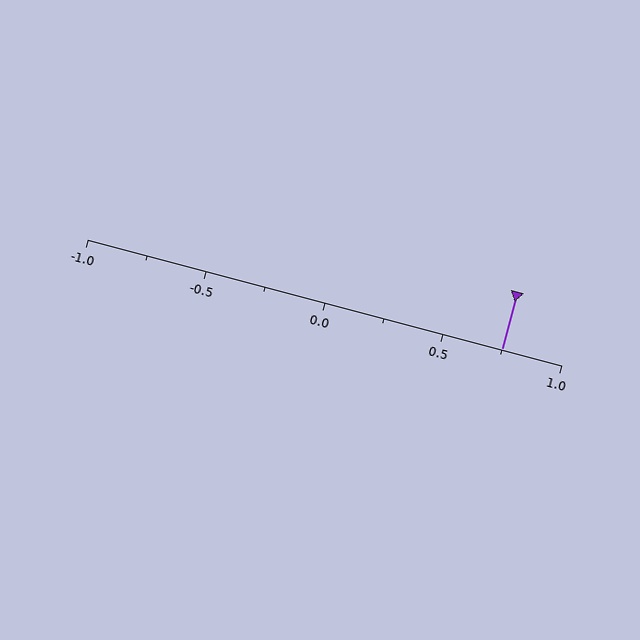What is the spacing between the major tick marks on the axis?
The major ticks are spaced 0.5 apart.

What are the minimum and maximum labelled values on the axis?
The axis runs from -1.0 to 1.0.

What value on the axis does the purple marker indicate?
The marker indicates approximately 0.75.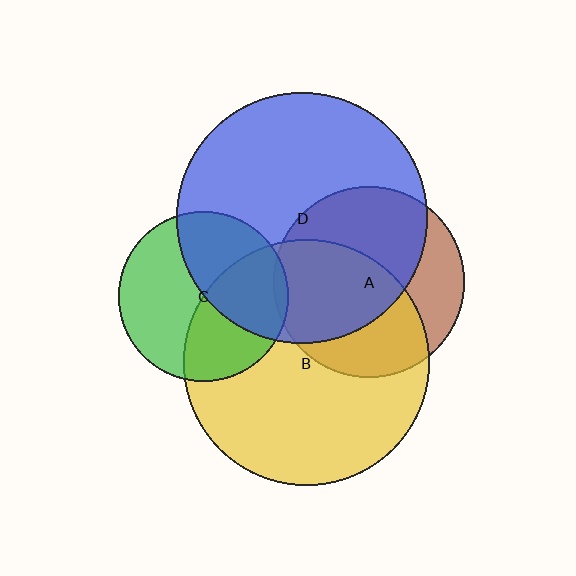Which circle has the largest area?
Circle D (blue).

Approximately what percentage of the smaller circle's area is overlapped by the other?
Approximately 45%.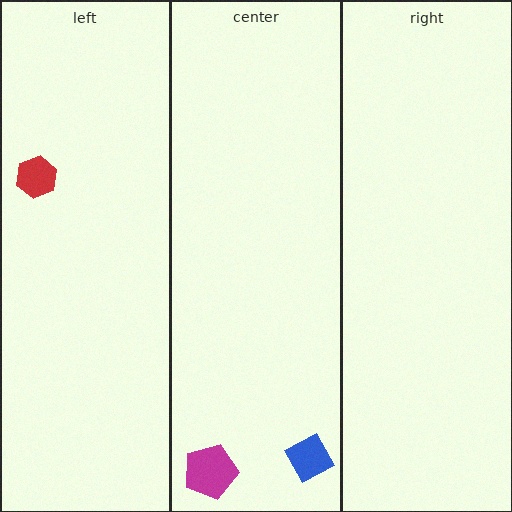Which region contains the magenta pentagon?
The center region.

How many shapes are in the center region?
2.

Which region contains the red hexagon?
The left region.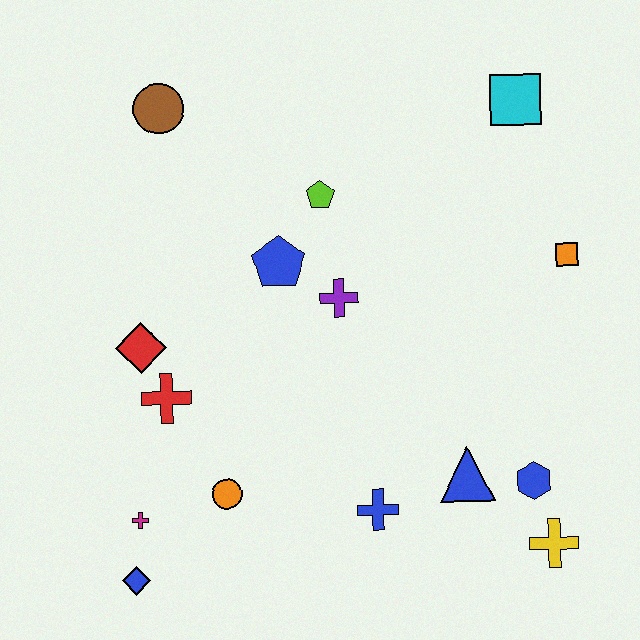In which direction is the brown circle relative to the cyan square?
The brown circle is to the left of the cyan square.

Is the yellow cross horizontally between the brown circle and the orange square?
Yes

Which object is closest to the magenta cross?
The blue diamond is closest to the magenta cross.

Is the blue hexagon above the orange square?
No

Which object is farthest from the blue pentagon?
The yellow cross is farthest from the blue pentagon.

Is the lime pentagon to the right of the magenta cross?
Yes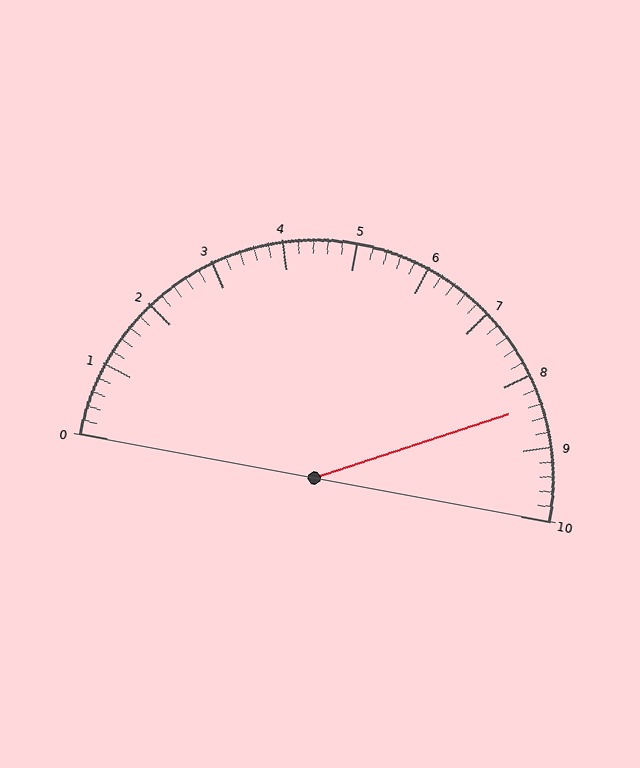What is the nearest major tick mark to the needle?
The nearest major tick mark is 8.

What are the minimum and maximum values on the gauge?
The gauge ranges from 0 to 10.